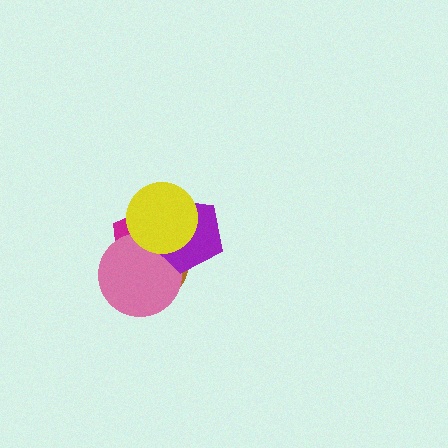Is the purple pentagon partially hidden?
Yes, it is partially covered by another shape.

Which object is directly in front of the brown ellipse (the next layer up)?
The magenta pentagon is directly in front of the brown ellipse.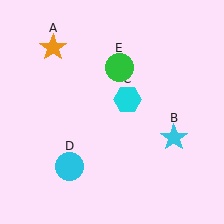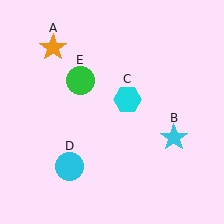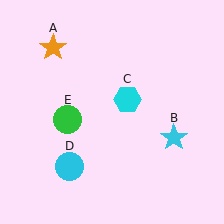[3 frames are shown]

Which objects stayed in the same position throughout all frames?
Orange star (object A) and cyan star (object B) and cyan hexagon (object C) and cyan circle (object D) remained stationary.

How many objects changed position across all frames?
1 object changed position: green circle (object E).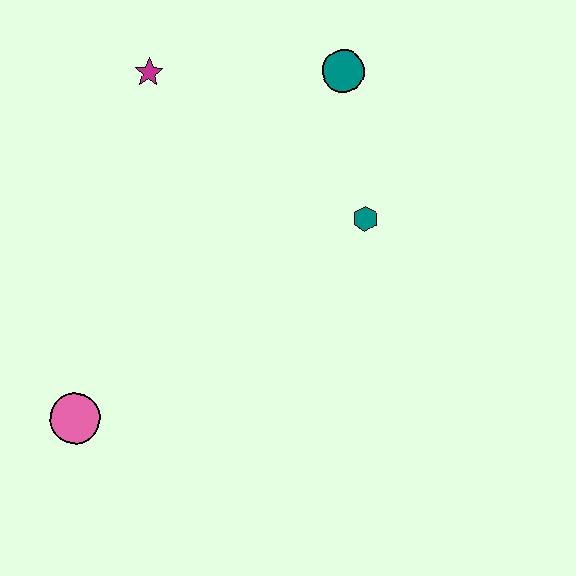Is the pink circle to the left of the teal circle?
Yes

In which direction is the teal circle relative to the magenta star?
The teal circle is to the right of the magenta star.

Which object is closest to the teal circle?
The teal hexagon is closest to the teal circle.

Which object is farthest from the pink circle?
The teal circle is farthest from the pink circle.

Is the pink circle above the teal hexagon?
No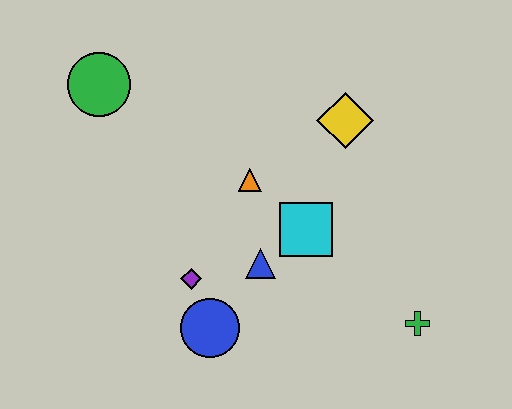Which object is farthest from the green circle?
The green cross is farthest from the green circle.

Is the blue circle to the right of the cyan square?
No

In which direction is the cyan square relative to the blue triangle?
The cyan square is to the right of the blue triangle.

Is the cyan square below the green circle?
Yes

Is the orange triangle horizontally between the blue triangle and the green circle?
Yes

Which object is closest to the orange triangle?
The cyan square is closest to the orange triangle.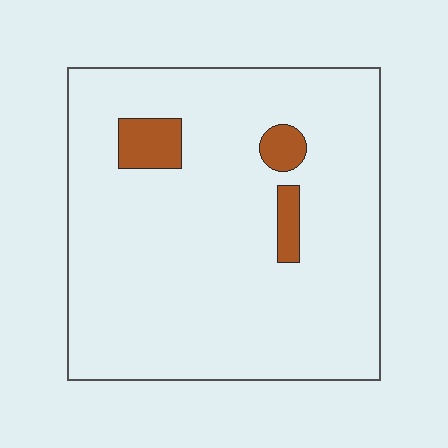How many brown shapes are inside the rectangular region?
3.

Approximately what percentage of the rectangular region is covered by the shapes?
Approximately 5%.